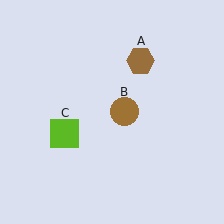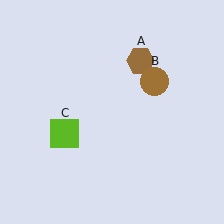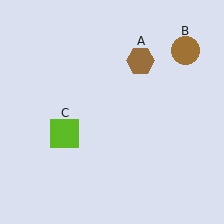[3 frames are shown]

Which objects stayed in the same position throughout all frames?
Brown hexagon (object A) and lime square (object C) remained stationary.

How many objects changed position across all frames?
1 object changed position: brown circle (object B).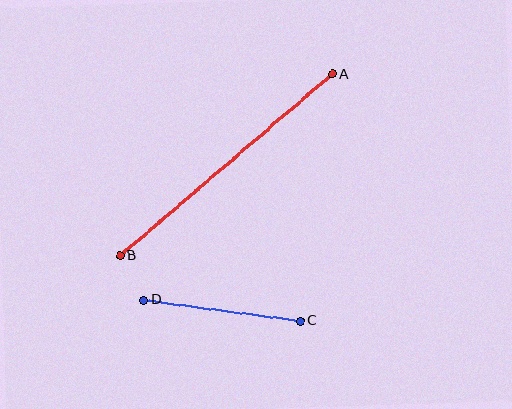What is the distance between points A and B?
The distance is approximately 279 pixels.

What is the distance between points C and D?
The distance is approximately 158 pixels.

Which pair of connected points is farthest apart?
Points A and B are farthest apart.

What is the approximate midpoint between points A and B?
The midpoint is at approximately (226, 165) pixels.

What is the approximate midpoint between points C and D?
The midpoint is at approximately (222, 310) pixels.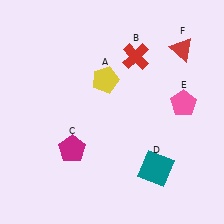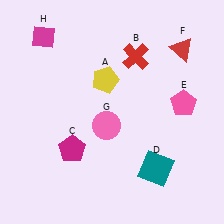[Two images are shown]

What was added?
A pink circle (G), a magenta diamond (H) were added in Image 2.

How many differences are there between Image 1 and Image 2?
There are 2 differences between the two images.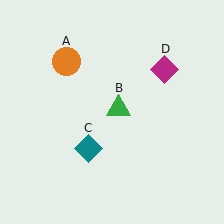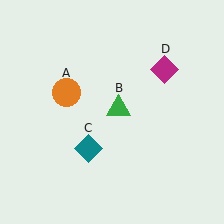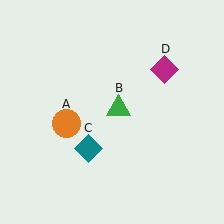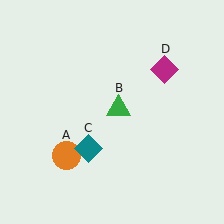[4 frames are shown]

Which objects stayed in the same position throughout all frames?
Green triangle (object B) and teal diamond (object C) and magenta diamond (object D) remained stationary.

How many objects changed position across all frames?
1 object changed position: orange circle (object A).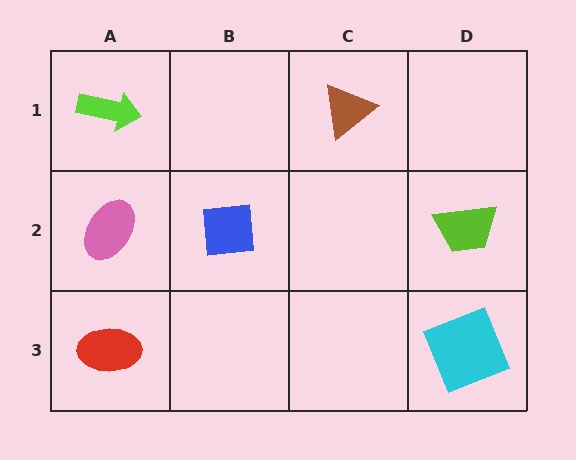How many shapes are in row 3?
2 shapes.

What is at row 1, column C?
A brown triangle.